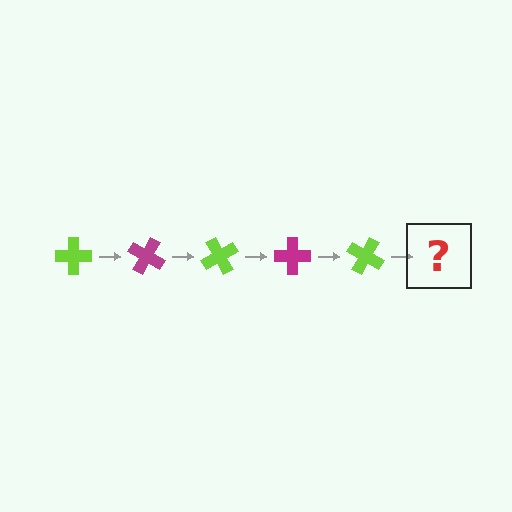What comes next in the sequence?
The next element should be a magenta cross, rotated 150 degrees from the start.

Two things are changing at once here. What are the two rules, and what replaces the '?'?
The two rules are that it rotates 30 degrees each step and the color cycles through lime and magenta. The '?' should be a magenta cross, rotated 150 degrees from the start.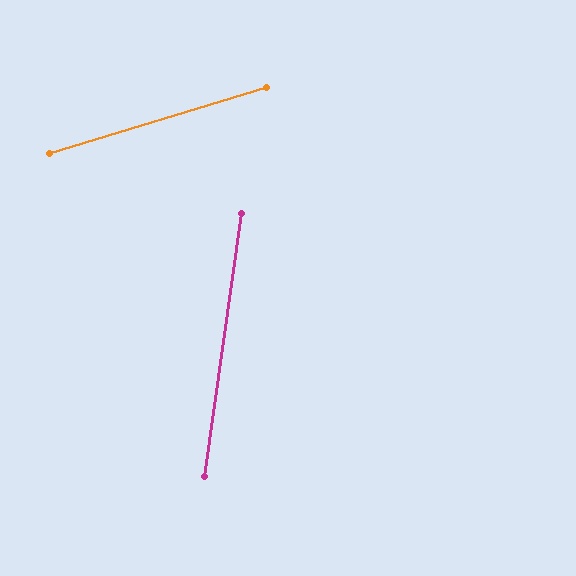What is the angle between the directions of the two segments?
Approximately 65 degrees.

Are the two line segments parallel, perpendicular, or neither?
Neither parallel nor perpendicular — they differ by about 65°.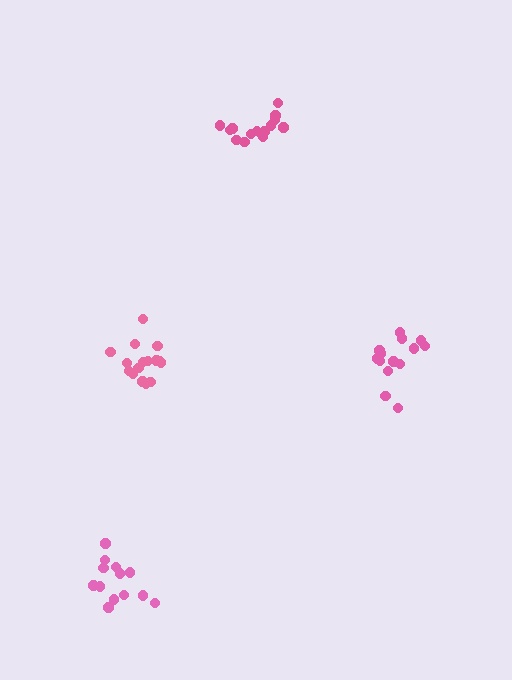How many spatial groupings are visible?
There are 4 spatial groupings.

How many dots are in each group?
Group 1: 13 dots, Group 2: 14 dots, Group 3: 17 dots, Group 4: 15 dots (59 total).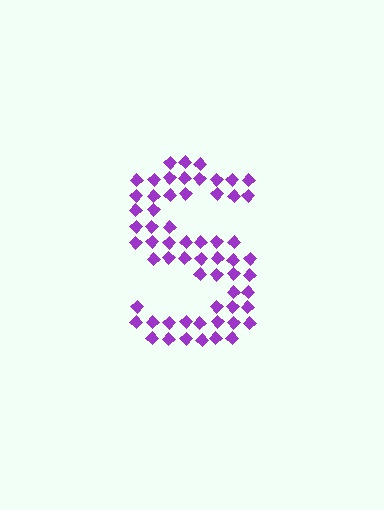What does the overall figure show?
The overall figure shows the letter S.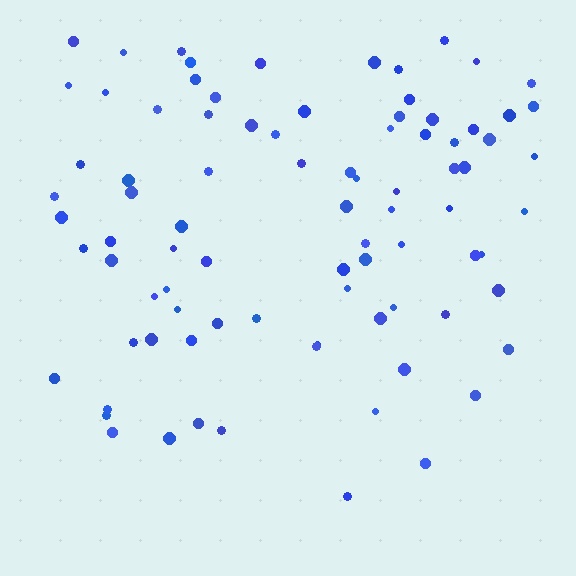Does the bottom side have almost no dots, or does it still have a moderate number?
Still a moderate number, just noticeably fewer than the top.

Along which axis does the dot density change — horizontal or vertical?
Vertical.